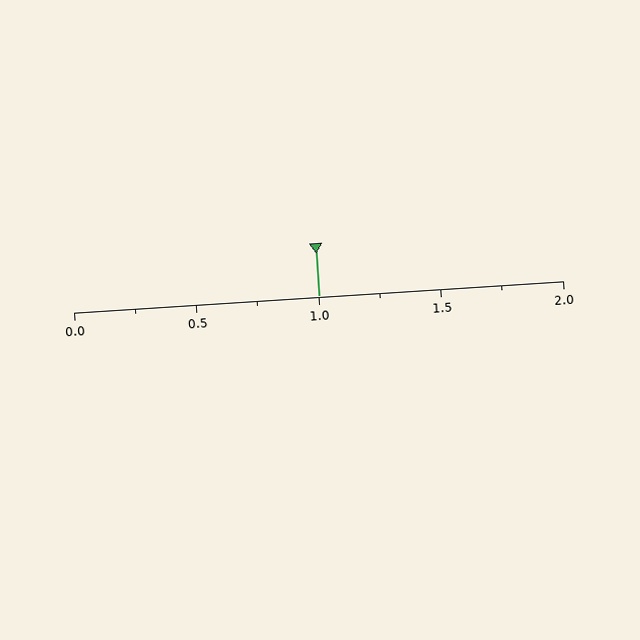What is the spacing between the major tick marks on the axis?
The major ticks are spaced 0.5 apart.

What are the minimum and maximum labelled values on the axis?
The axis runs from 0.0 to 2.0.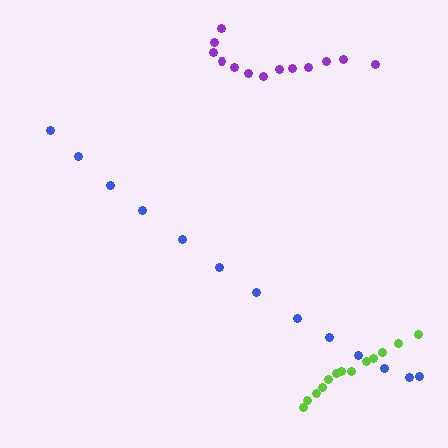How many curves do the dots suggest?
There are 3 distinct paths.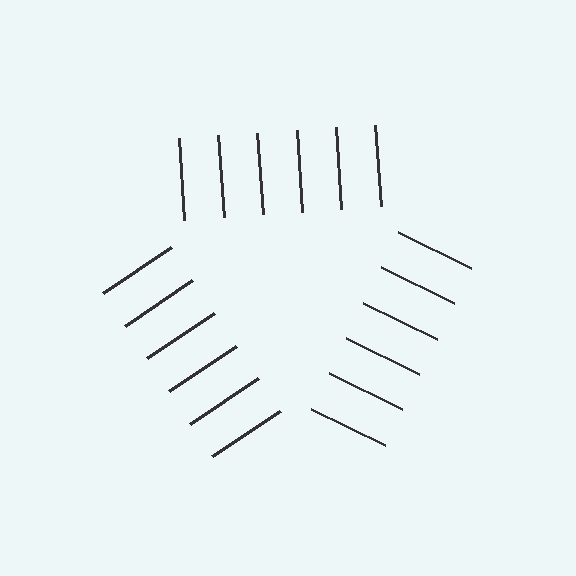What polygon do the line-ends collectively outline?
An illusory triangle — the line segments terminate on its edges but no continuous stroke is drawn.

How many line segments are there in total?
18 — 6 along each of the 3 edges.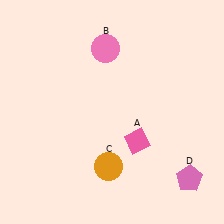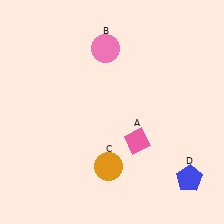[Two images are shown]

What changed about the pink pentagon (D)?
In Image 1, D is pink. In Image 2, it changed to blue.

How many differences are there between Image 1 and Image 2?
There is 1 difference between the two images.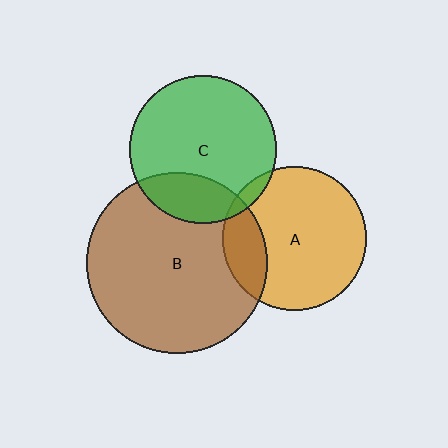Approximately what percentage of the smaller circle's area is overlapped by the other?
Approximately 20%.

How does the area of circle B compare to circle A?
Approximately 1.6 times.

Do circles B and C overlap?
Yes.